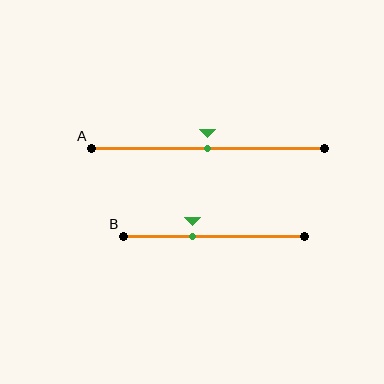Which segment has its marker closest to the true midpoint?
Segment A has its marker closest to the true midpoint.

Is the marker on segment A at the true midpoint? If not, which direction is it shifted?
Yes, the marker on segment A is at the true midpoint.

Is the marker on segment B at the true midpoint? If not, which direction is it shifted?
No, the marker on segment B is shifted to the left by about 12% of the segment length.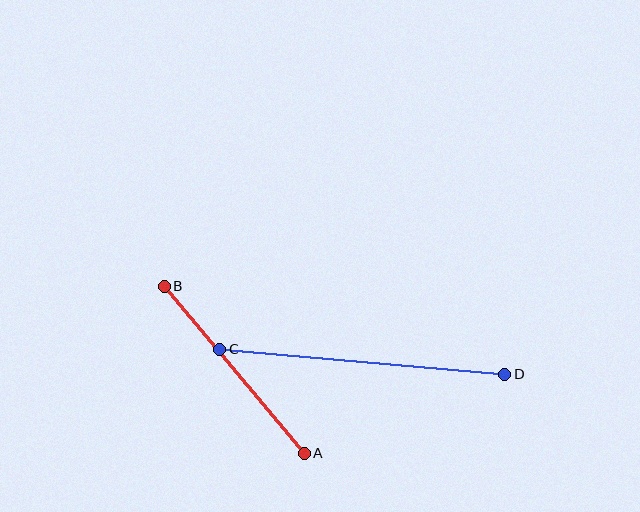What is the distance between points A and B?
The distance is approximately 218 pixels.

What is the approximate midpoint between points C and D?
The midpoint is at approximately (362, 362) pixels.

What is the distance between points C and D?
The distance is approximately 286 pixels.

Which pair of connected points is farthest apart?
Points C and D are farthest apart.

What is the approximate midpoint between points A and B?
The midpoint is at approximately (234, 370) pixels.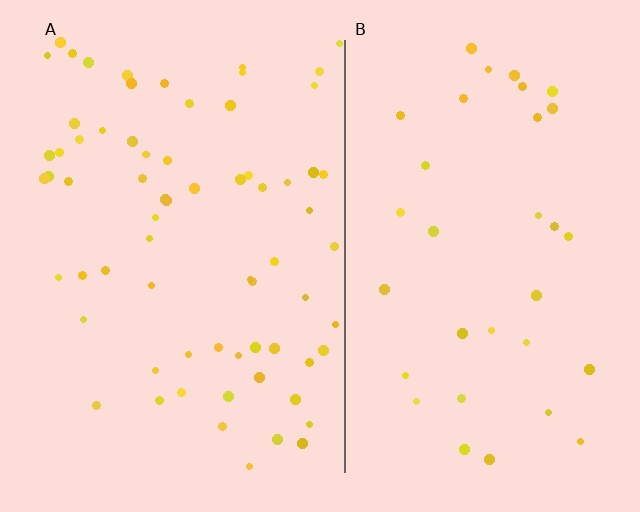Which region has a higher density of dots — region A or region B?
A (the left).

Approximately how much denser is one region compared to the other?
Approximately 2.1× — region A over region B.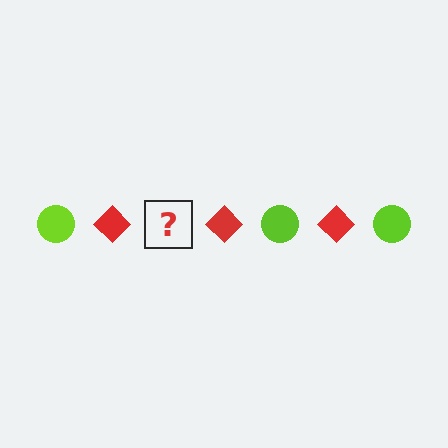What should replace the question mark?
The question mark should be replaced with a lime circle.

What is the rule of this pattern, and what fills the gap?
The rule is that the pattern alternates between lime circle and red diamond. The gap should be filled with a lime circle.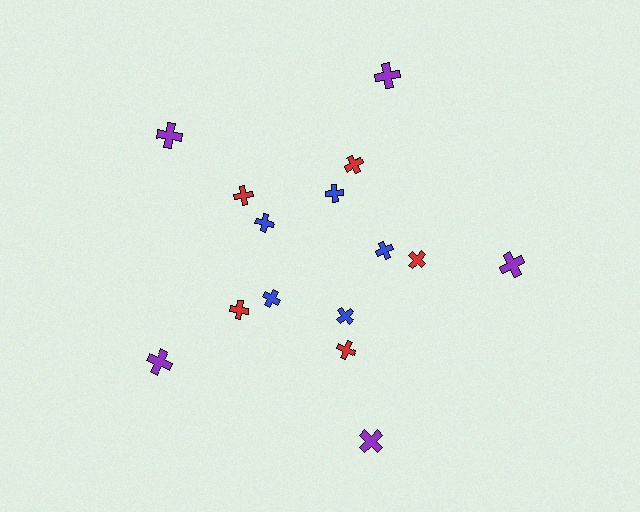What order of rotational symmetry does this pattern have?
This pattern has 5-fold rotational symmetry.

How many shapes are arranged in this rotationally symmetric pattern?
There are 15 shapes, arranged in 5 groups of 3.